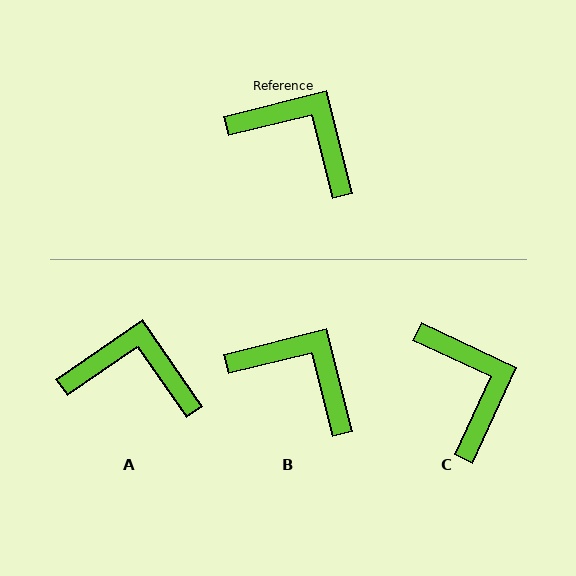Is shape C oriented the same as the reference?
No, it is off by about 39 degrees.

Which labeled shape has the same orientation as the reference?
B.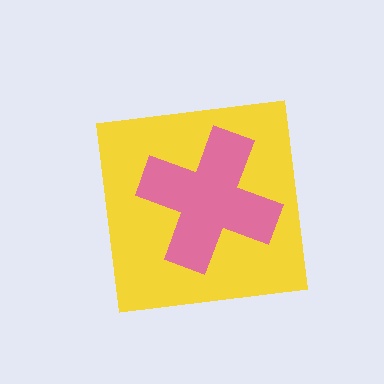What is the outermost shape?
The yellow square.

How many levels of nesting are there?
2.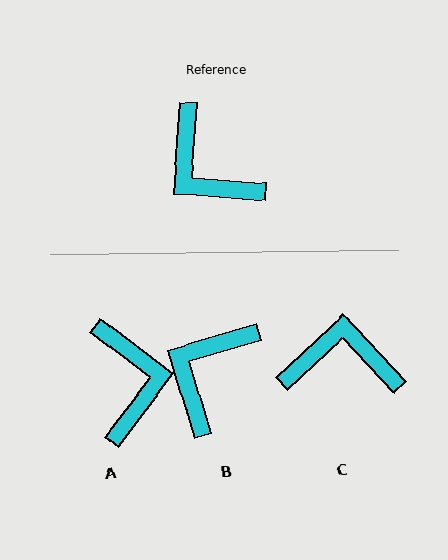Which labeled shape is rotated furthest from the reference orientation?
A, about 147 degrees away.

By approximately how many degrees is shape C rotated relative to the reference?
Approximately 133 degrees clockwise.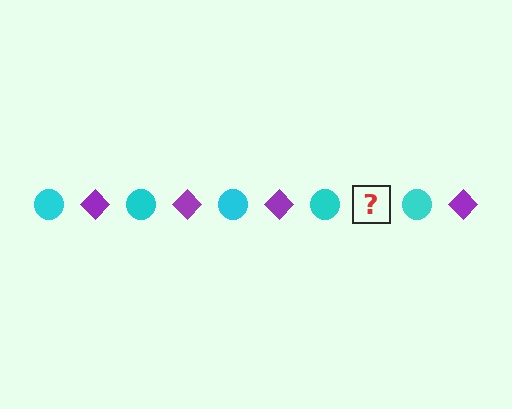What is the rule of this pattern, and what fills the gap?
The rule is that the pattern alternates between cyan circle and purple diamond. The gap should be filled with a purple diamond.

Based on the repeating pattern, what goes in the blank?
The blank should be a purple diamond.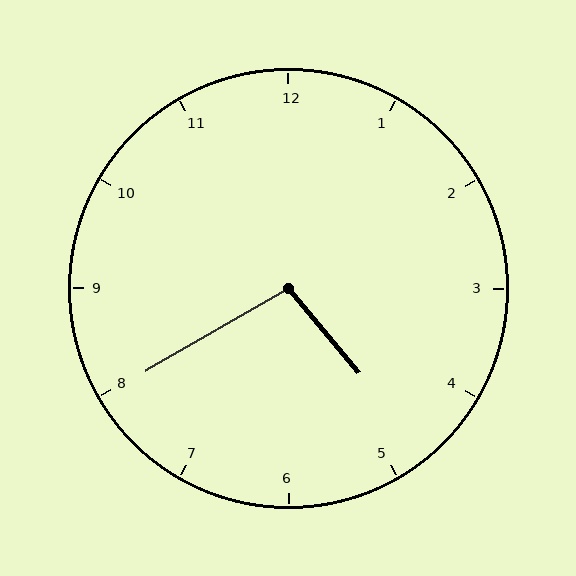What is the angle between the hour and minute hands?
Approximately 100 degrees.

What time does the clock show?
4:40.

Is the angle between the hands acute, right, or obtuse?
It is obtuse.